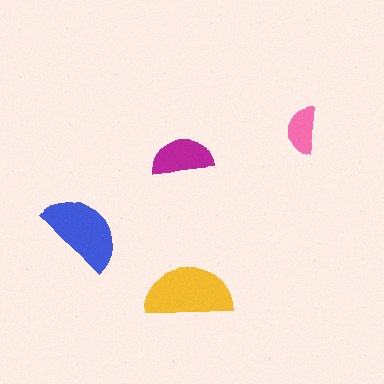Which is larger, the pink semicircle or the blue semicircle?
The blue one.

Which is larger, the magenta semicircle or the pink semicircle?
The magenta one.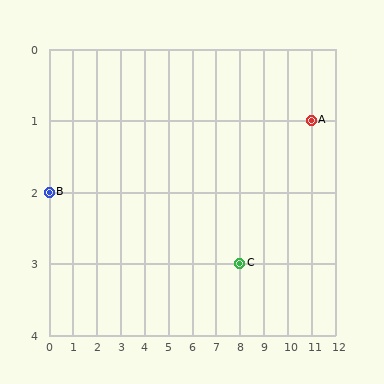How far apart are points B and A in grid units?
Points B and A are 11 columns and 1 row apart (about 11.0 grid units diagonally).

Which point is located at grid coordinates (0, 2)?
Point B is at (0, 2).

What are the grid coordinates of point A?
Point A is at grid coordinates (11, 1).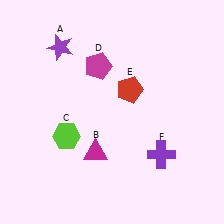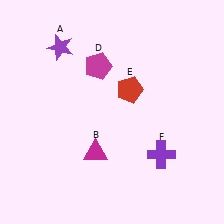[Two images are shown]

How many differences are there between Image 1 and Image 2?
There is 1 difference between the two images.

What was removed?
The lime hexagon (C) was removed in Image 2.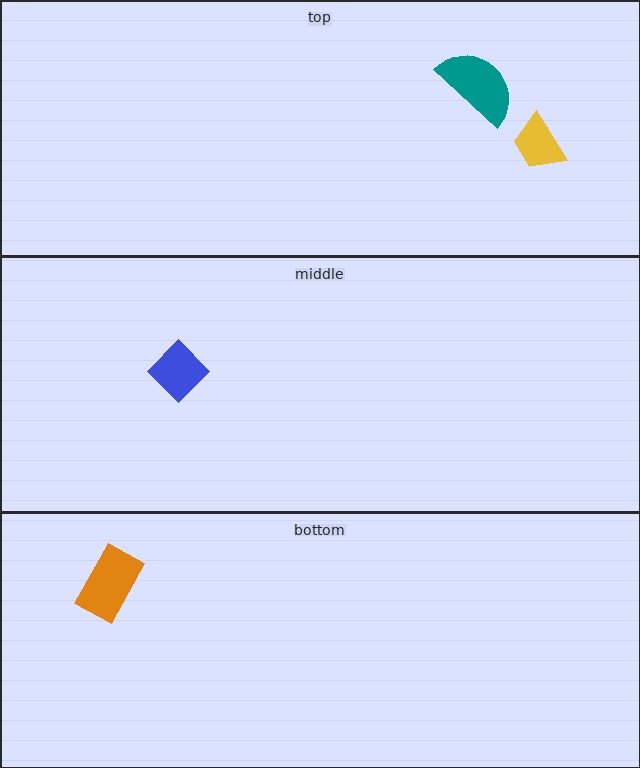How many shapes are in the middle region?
1.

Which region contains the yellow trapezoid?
The top region.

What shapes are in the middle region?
The blue diamond.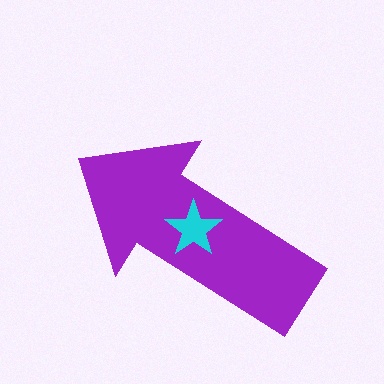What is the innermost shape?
The cyan star.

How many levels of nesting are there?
2.